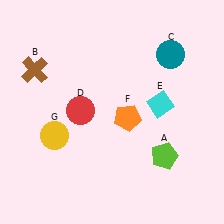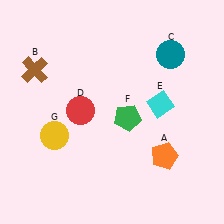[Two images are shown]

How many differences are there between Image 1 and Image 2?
There are 2 differences between the two images.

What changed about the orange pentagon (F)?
In Image 1, F is orange. In Image 2, it changed to green.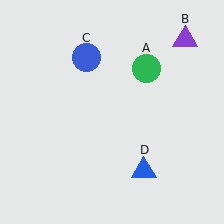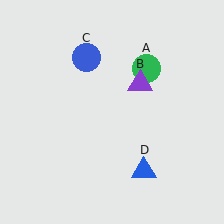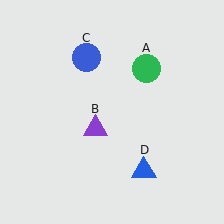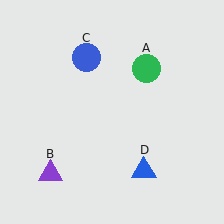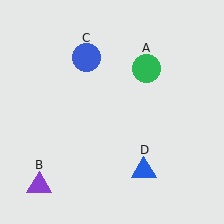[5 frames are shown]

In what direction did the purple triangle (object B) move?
The purple triangle (object B) moved down and to the left.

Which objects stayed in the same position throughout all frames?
Green circle (object A) and blue circle (object C) and blue triangle (object D) remained stationary.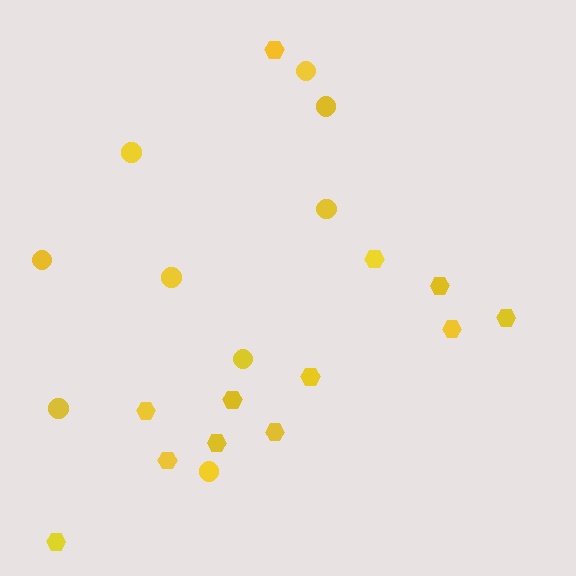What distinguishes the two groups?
There are 2 groups: one group of hexagons (12) and one group of circles (9).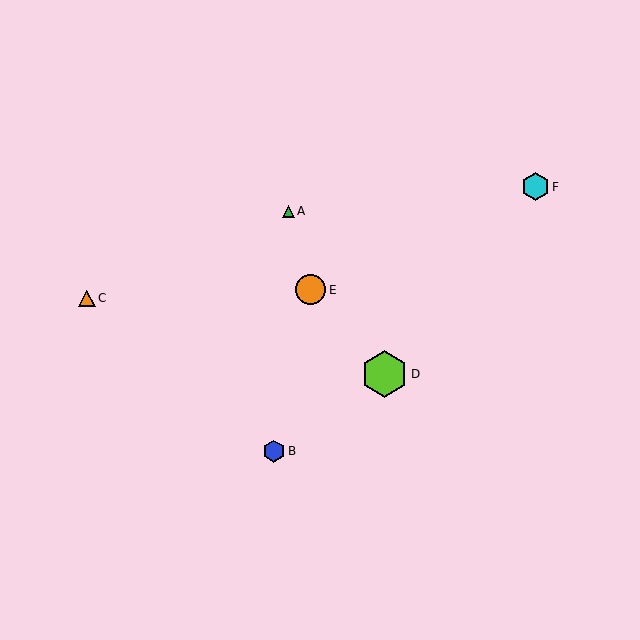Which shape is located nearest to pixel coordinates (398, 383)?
The lime hexagon (labeled D) at (385, 374) is nearest to that location.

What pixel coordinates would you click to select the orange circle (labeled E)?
Click at (311, 290) to select the orange circle E.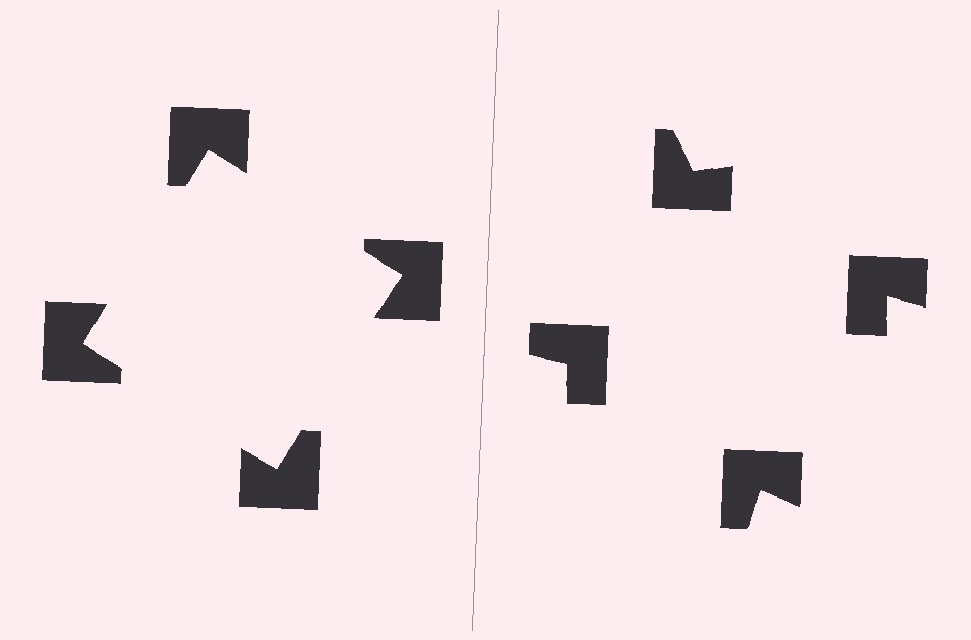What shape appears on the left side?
An illusory square.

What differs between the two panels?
The notched squares are positioned identically on both sides; only the wedge orientations differ. On the left they align to a square; on the right they are misaligned.